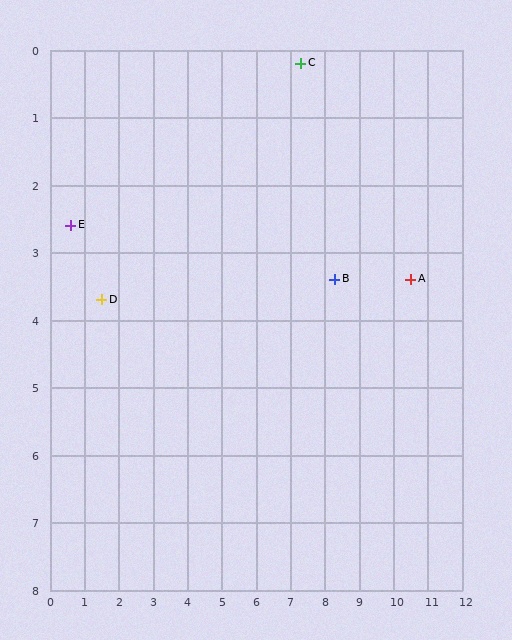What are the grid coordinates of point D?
Point D is at approximately (1.5, 3.7).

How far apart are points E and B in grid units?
Points E and B are about 7.7 grid units apart.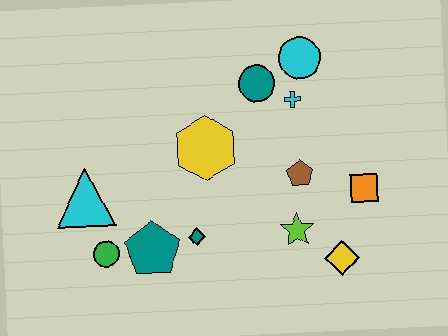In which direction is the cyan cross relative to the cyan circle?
The cyan cross is below the cyan circle.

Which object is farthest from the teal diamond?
The cyan circle is farthest from the teal diamond.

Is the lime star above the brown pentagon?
No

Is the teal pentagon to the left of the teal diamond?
Yes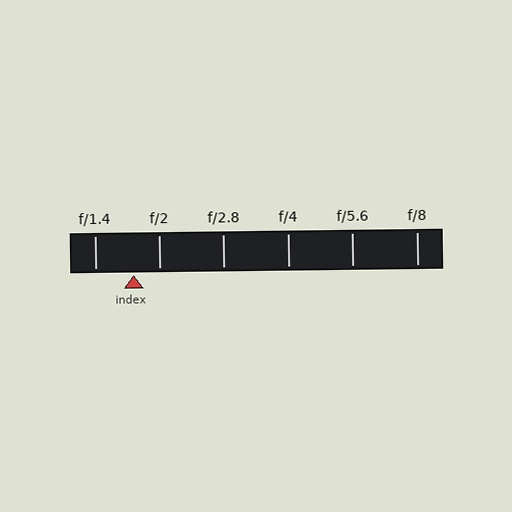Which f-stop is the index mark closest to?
The index mark is closest to f/2.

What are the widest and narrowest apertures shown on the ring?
The widest aperture shown is f/1.4 and the narrowest is f/8.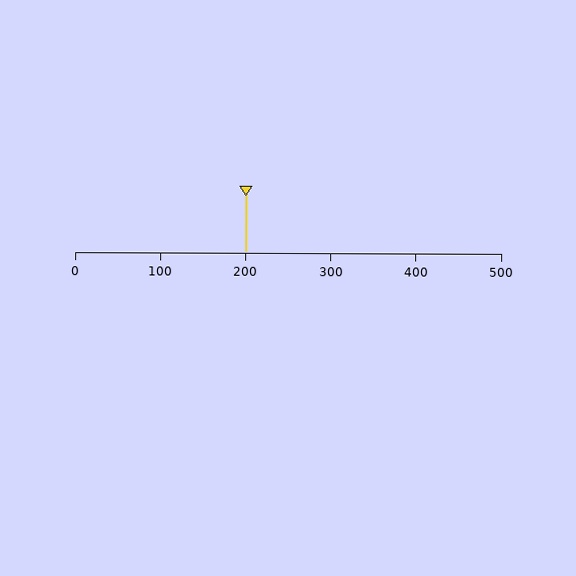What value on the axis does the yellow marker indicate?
The marker indicates approximately 200.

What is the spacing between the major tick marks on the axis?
The major ticks are spaced 100 apart.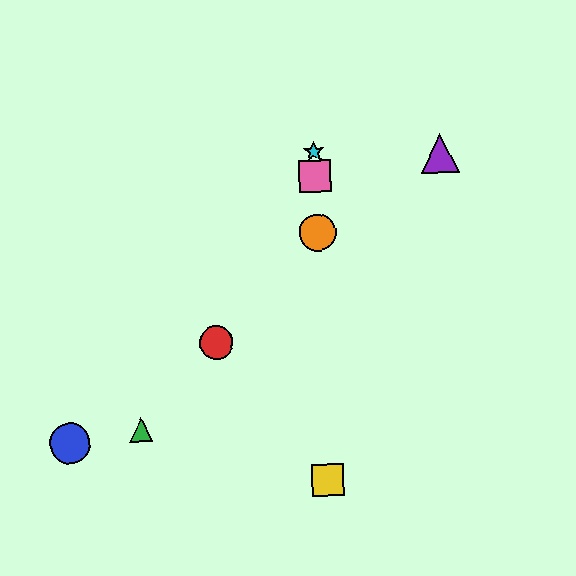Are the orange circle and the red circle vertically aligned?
No, the orange circle is at x≈317 and the red circle is at x≈216.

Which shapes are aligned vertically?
The yellow square, the orange circle, the cyan star, the pink square are aligned vertically.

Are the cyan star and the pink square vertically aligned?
Yes, both are at x≈314.